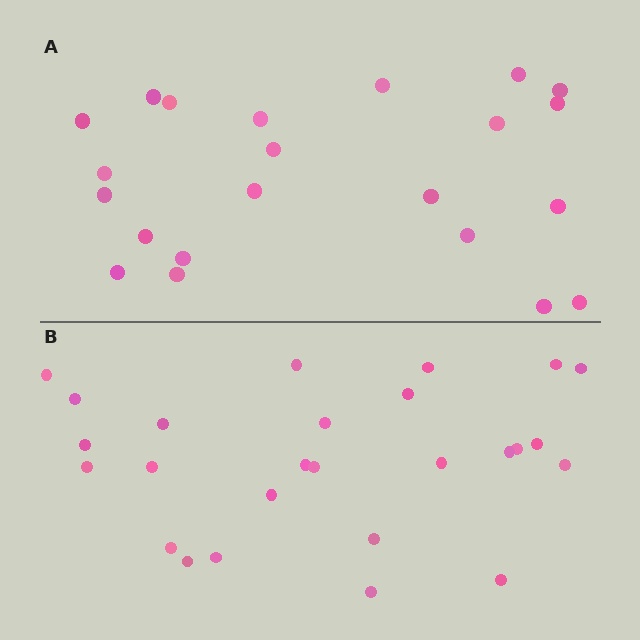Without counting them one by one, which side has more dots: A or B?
Region B (the bottom region) has more dots.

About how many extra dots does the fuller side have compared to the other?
Region B has about 4 more dots than region A.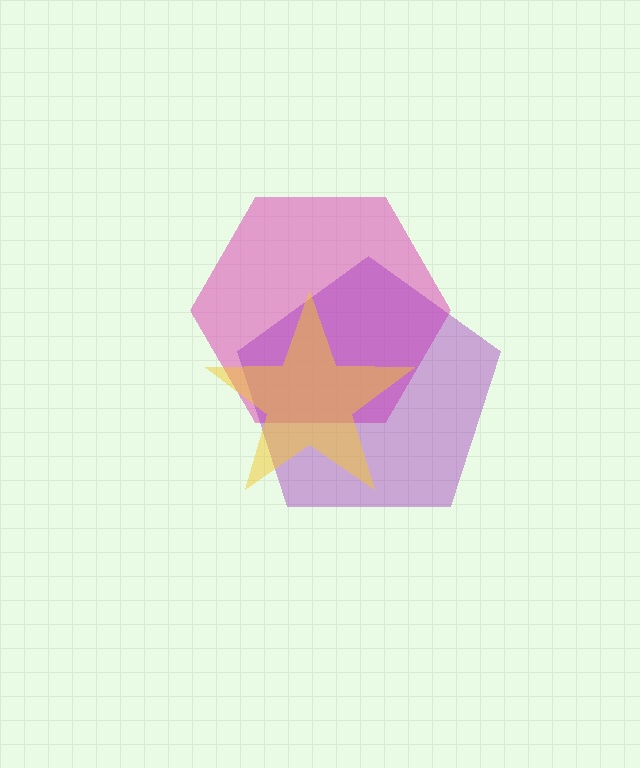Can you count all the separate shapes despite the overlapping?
Yes, there are 3 separate shapes.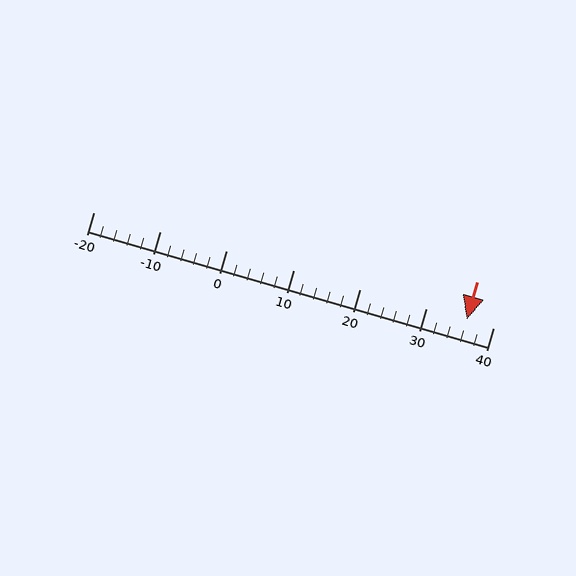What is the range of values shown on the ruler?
The ruler shows values from -20 to 40.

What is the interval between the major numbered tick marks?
The major tick marks are spaced 10 units apart.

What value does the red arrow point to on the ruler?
The red arrow points to approximately 36.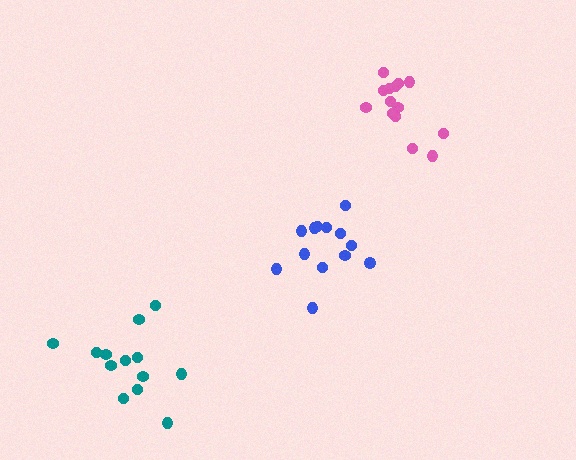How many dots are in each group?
Group 1: 14 dots, Group 2: 13 dots, Group 3: 13 dots (40 total).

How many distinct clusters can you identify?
There are 3 distinct clusters.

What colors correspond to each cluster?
The clusters are colored: pink, blue, teal.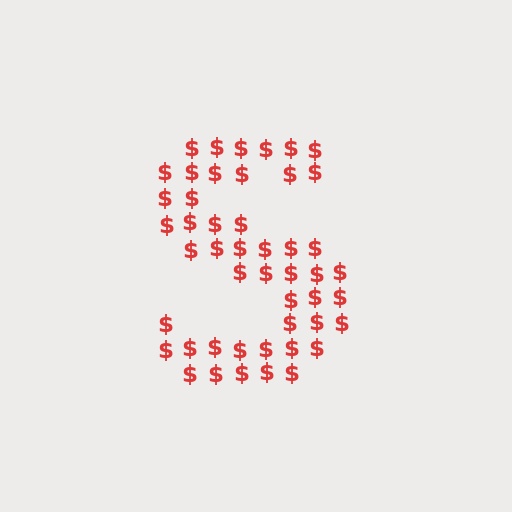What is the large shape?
The large shape is the letter S.